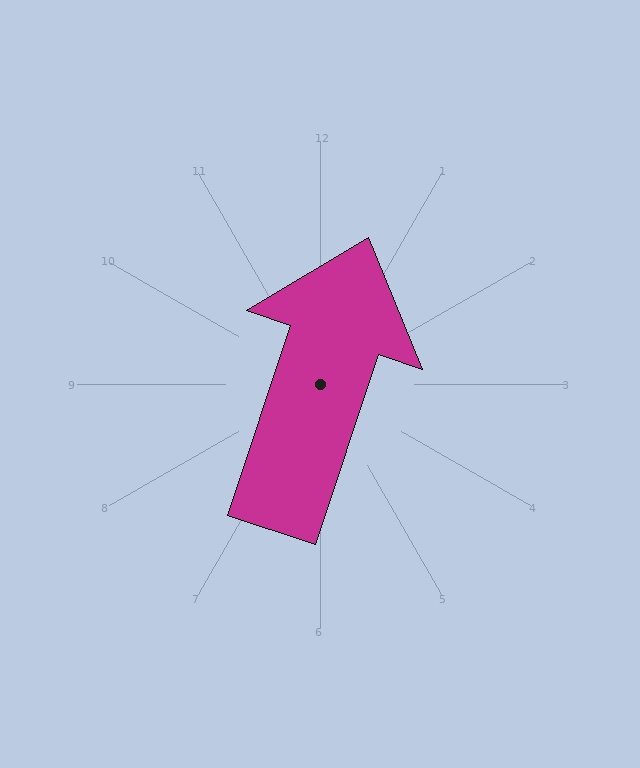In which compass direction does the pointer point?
North.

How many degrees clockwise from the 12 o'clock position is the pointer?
Approximately 18 degrees.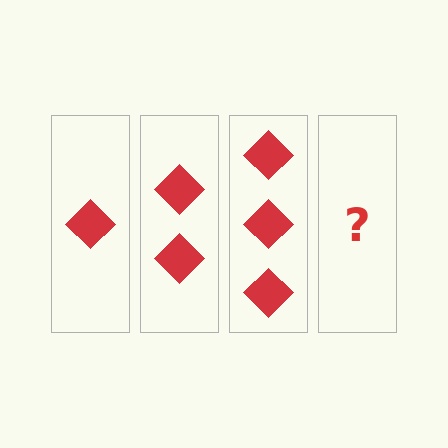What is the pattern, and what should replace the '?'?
The pattern is that each step adds one more diamond. The '?' should be 4 diamonds.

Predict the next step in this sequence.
The next step is 4 diamonds.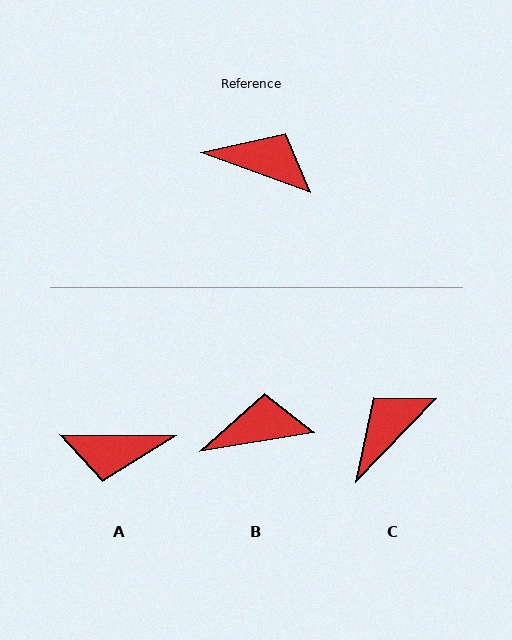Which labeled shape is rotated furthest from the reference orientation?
A, about 160 degrees away.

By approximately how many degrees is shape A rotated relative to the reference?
Approximately 160 degrees clockwise.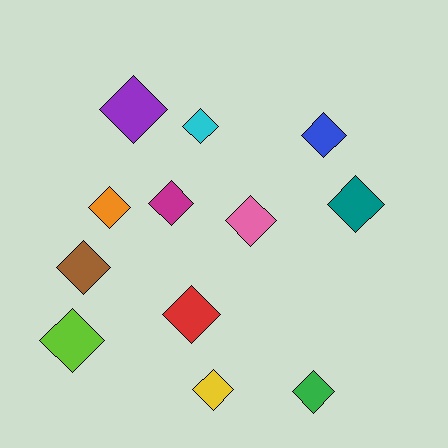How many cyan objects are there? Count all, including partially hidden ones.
There is 1 cyan object.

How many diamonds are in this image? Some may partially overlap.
There are 12 diamonds.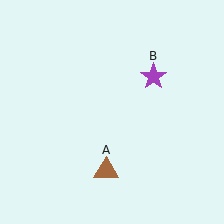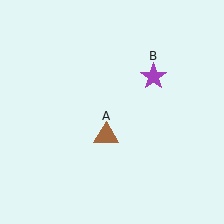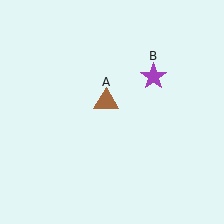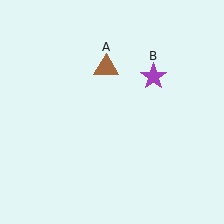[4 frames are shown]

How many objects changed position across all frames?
1 object changed position: brown triangle (object A).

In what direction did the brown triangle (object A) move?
The brown triangle (object A) moved up.